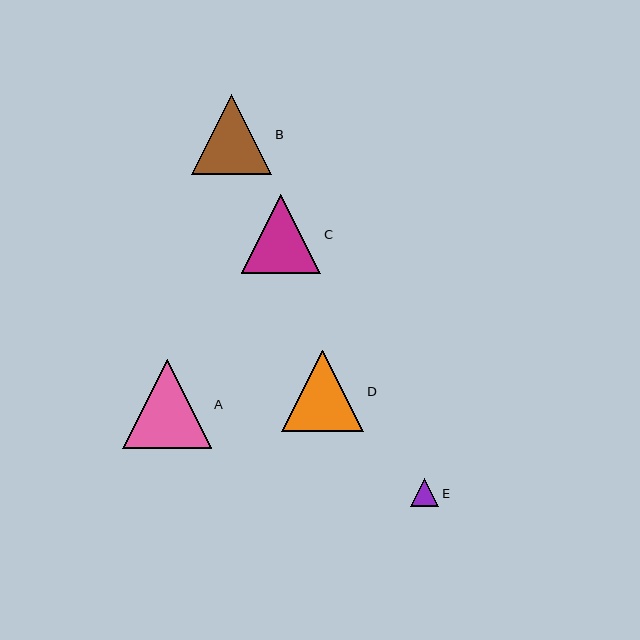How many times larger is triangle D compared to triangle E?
Triangle D is approximately 2.9 times the size of triangle E.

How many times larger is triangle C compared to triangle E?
Triangle C is approximately 2.8 times the size of triangle E.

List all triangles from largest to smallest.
From largest to smallest: A, D, B, C, E.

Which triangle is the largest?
Triangle A is the largest with a size of approximately 89 pixels.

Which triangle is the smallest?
Triangle E is the smallest with a size of approximately 29 pixels.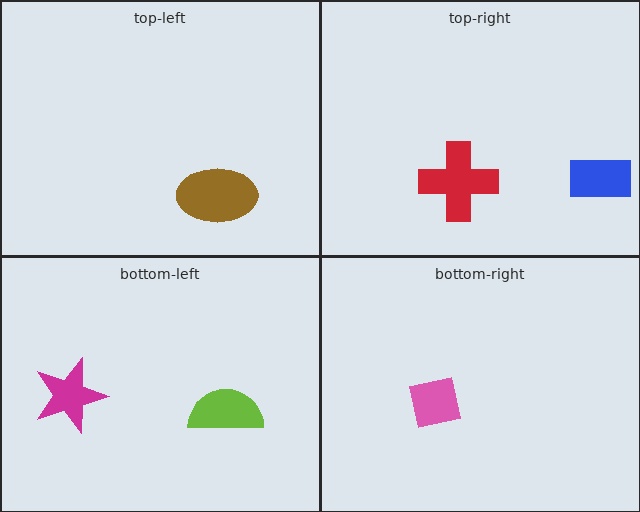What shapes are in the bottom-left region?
The magenta star, the lime semicircle.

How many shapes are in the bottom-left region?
2.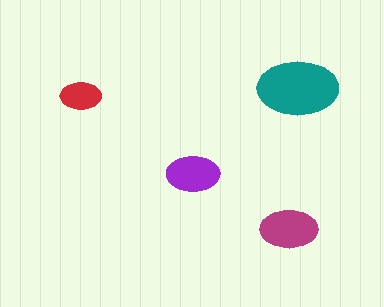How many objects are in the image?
There are 4 objects in the image.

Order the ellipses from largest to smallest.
the teal one, the magenta one, the purple one, the red one.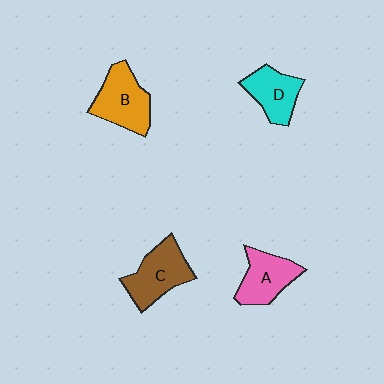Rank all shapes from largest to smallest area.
From largest to smallest: C (brown), B (orange), A (pink), D (cyan).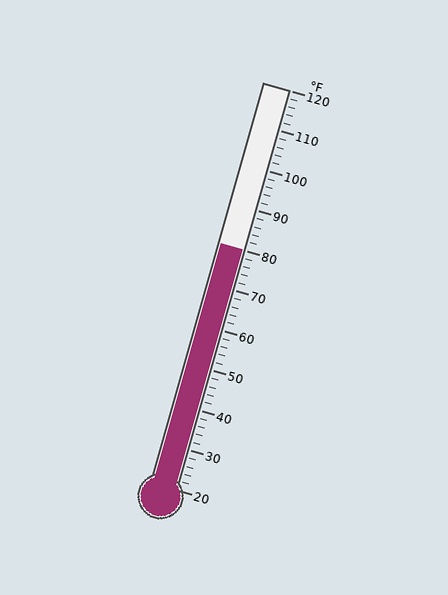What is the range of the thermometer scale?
The thermometer scale ranges from 20°F to 120°F.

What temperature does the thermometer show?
The thermometer shows approximately 80°F.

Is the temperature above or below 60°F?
The temperature is above 60°F.